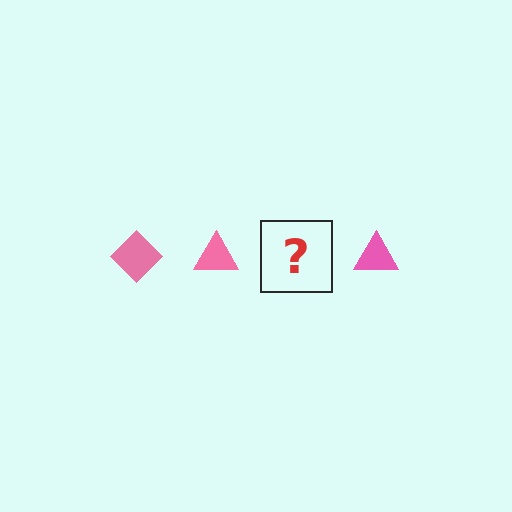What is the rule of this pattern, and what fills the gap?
The rule is that the pattern cycles through diamond, triangle shapes in pink. The gap should be filled with a pink diamond.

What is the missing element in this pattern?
The missing element is a pink diamond.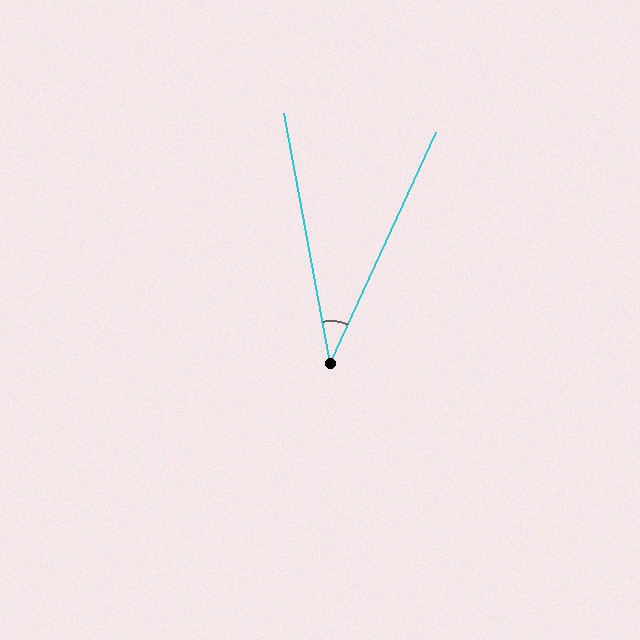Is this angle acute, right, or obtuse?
It is acute.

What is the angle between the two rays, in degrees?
Approximately 35 degrees.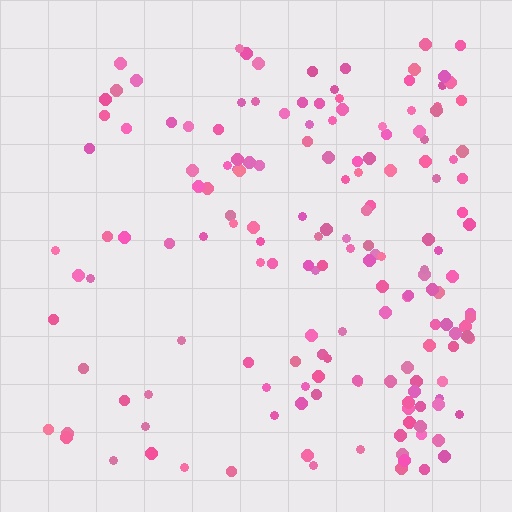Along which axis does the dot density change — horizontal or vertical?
Horizontal.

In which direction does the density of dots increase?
From left to right, with the right side densest.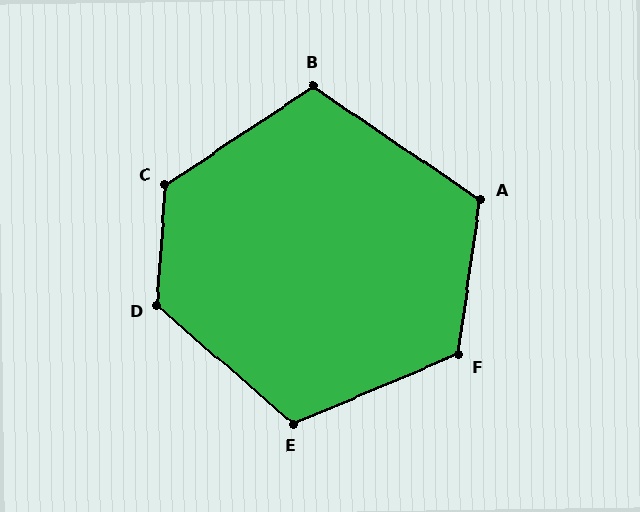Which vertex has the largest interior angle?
C, at approximately 128 degrees.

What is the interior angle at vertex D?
Approximately 127 degrees (obtuse).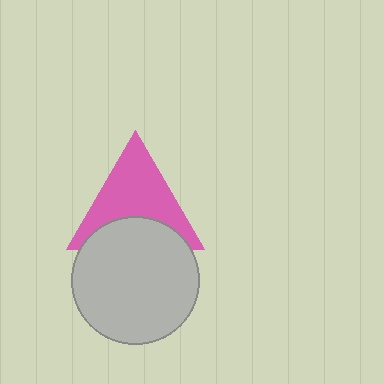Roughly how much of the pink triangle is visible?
Most of it is visible (roughly 68%).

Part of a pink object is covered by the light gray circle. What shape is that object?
It is a triangle.